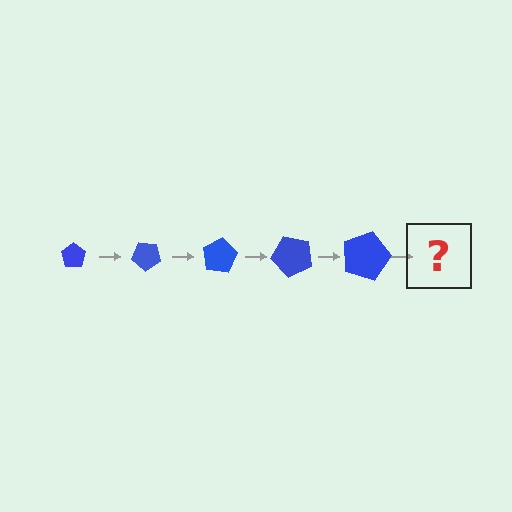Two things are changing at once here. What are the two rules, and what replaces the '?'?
The two rules are that the pentagon grows larger each step and it rotates 40 degrees each step. The '?' should be a pentagon, larger than the previous one and rotated 200 degrees from the start.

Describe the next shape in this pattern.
It should be a pentagon, larger than the previous one and rotated 200 degrees from the start.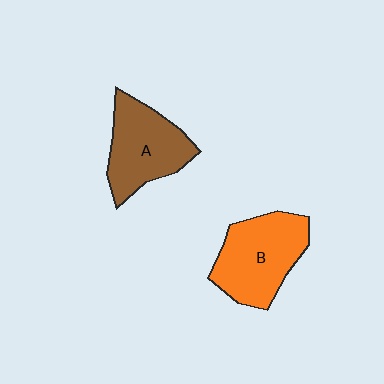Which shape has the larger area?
Shape B (orange).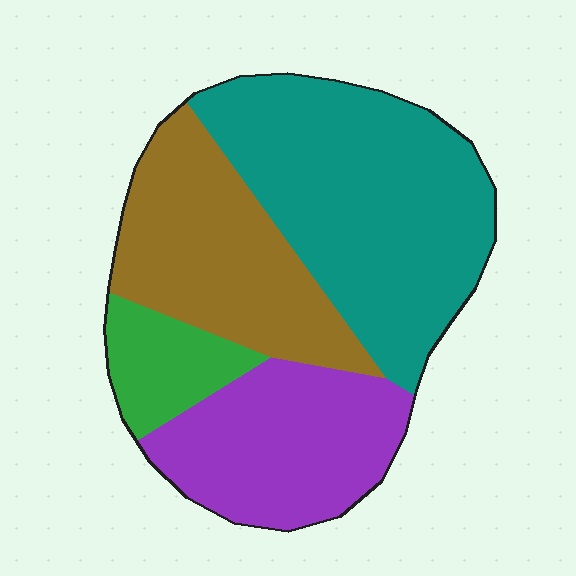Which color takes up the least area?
Green, at roughly 10%.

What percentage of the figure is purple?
Purple takes up about one quarter (1/4) of the figure.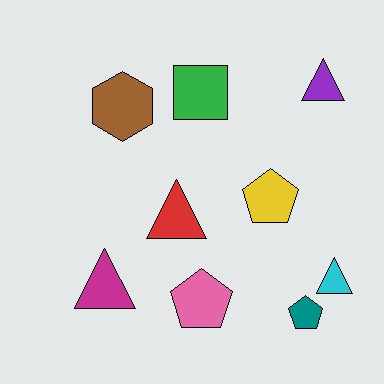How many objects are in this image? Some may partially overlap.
There are 9 objects.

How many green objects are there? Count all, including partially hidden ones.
There is 1 green object.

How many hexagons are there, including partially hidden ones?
There is 1 hexagon.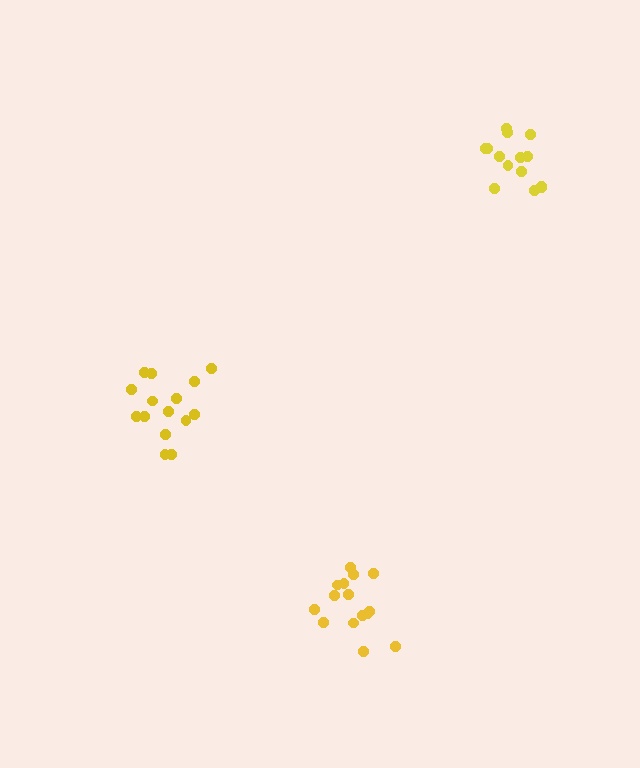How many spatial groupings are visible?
There are 3 spatial groupings.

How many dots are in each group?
Group 1: 15 dots, Group 2: 15 dots, Group 3: 14 dots (44 total).